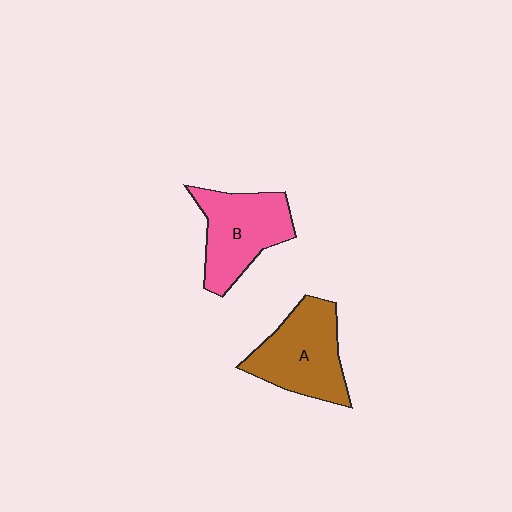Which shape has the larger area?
Shape A (brown).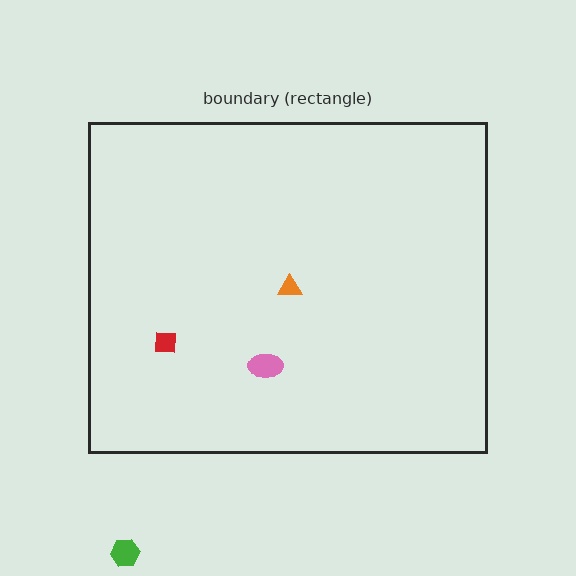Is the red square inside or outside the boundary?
Inside.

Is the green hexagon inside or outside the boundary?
Outside.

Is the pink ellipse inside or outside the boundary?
Inside.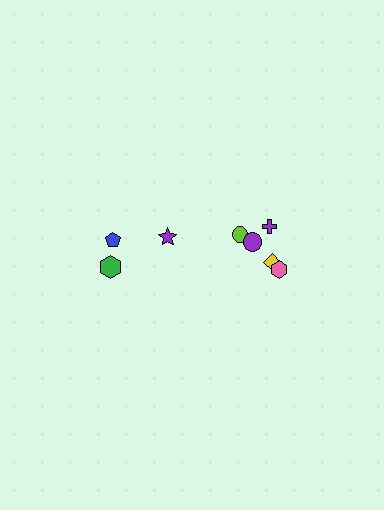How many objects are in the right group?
There are 5 objects.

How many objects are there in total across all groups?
There are 8 objects.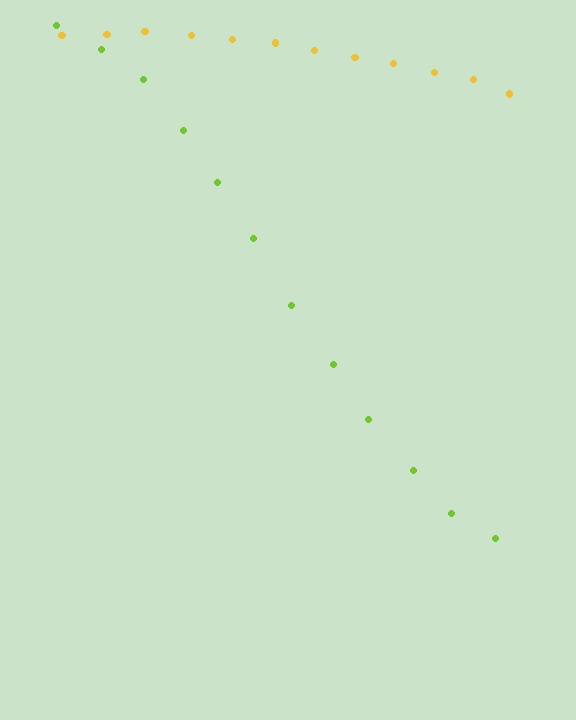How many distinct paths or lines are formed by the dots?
There are 2 distinct paths.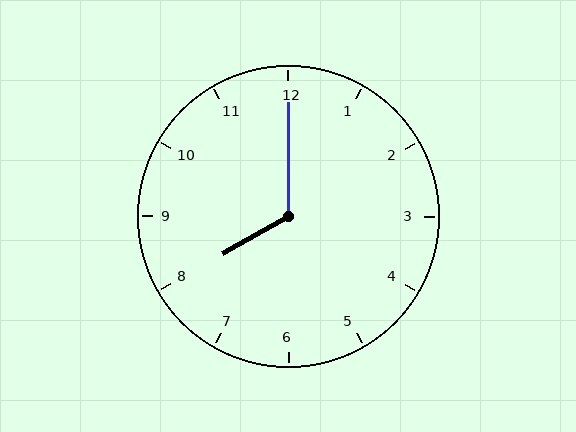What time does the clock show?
8:00.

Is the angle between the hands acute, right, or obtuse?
It is obtuse.